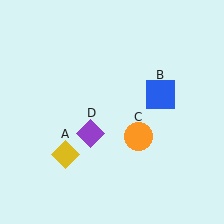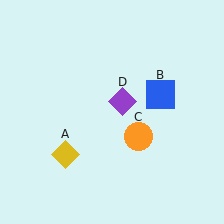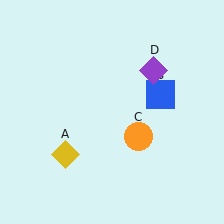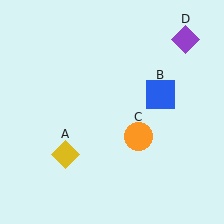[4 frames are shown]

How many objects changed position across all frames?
1 object changed position: purple diamond (object D).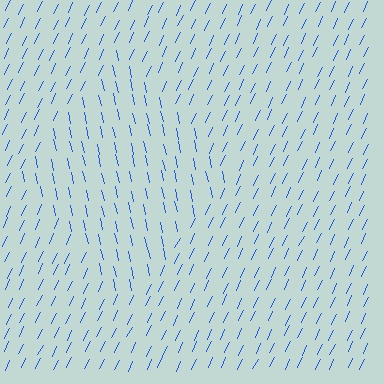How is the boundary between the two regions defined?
The boundary is defined purely by a change in line orientation (approximately 39 degrees difference). All lines are the same color and thickness.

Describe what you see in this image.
The image is filled with small blue line segments. A diamond region in the image has lines oriented differently from the surrounding lines, creating a visible texture boundary.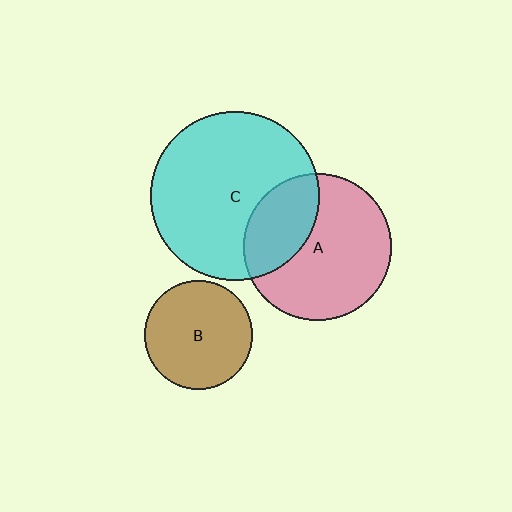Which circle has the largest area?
Circle C (cyan).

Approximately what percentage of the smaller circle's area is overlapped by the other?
Approximately 30%.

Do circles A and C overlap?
Yes.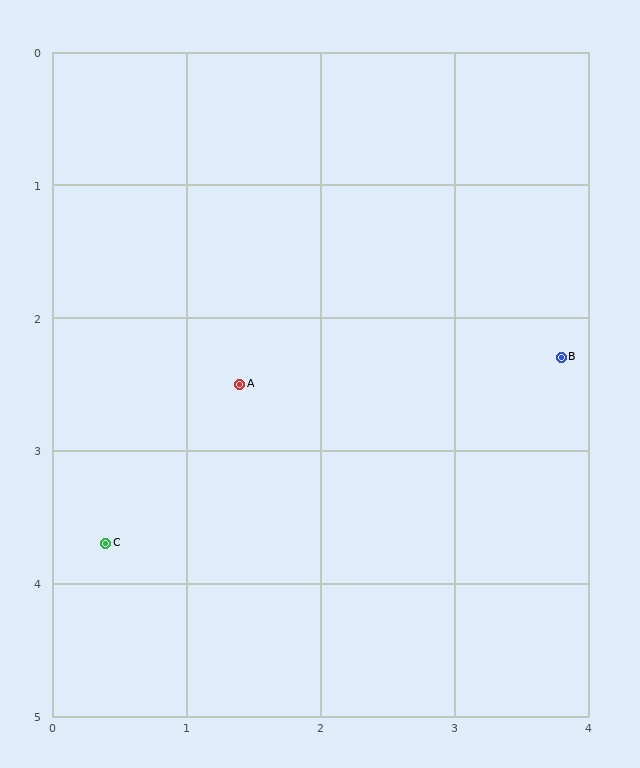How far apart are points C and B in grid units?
Points C and B are about 3.7 grid units apart.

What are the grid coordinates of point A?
Point A is at approximately (1.4, 2.5).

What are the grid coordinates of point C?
Point C is at approximately (0.4, 3.7).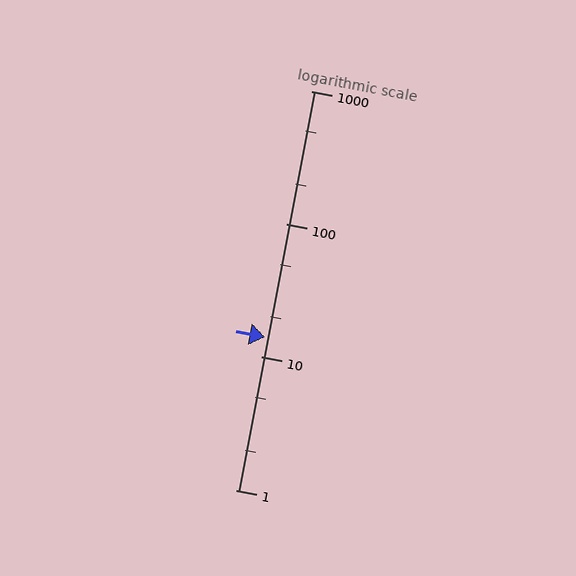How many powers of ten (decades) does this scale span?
The scale spans 3 decades, from 1 to 1000.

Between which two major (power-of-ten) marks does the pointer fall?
The pointer is between 10 and 100.